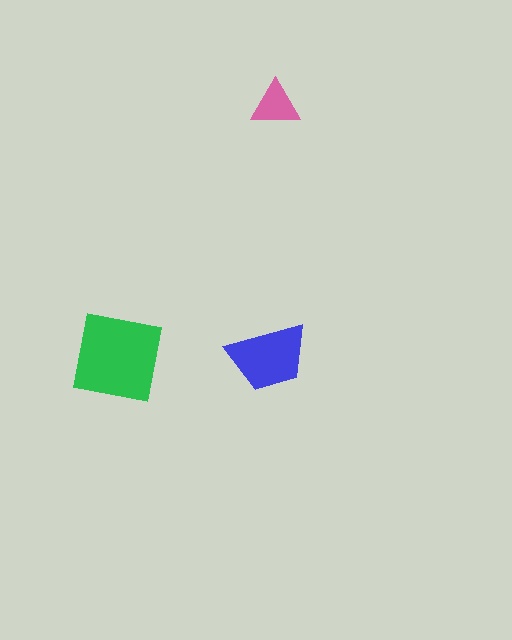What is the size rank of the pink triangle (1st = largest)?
3rd.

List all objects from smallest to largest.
The pink triangle, the blue trapezoid, the green square.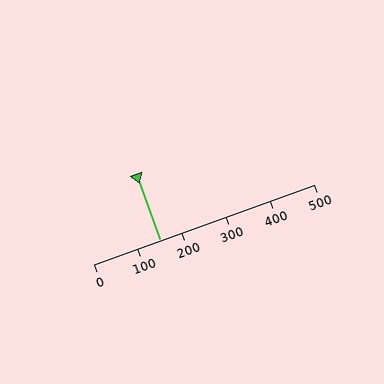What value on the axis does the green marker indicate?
The marker indicates approximately 150.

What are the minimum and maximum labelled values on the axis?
The axis runs from 0 to 500.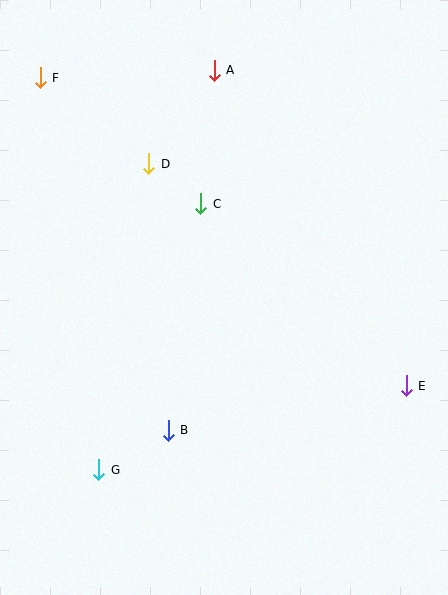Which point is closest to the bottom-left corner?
Point G is closest to the bottom-left corner.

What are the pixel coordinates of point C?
Point C is at (201, 204).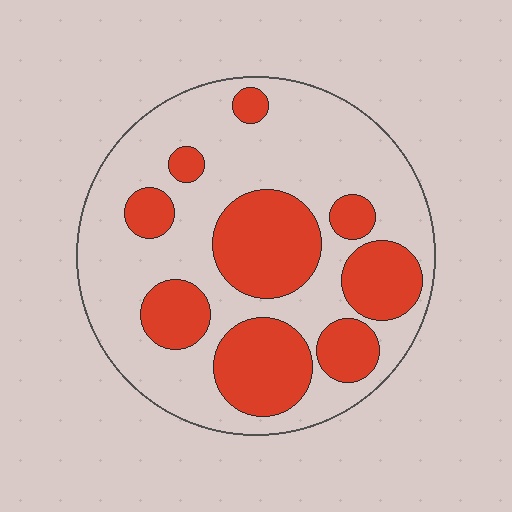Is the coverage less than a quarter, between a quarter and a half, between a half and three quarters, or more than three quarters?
Between a quarter and a half.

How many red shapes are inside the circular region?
9.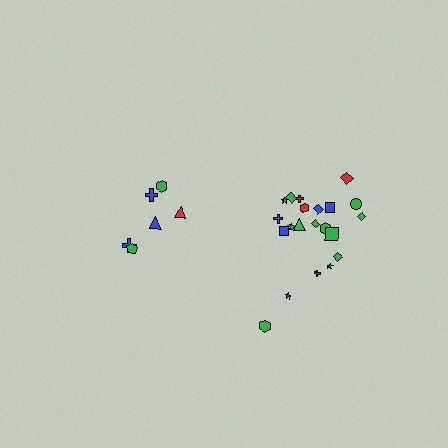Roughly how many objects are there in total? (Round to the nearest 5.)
Roughly 30 objects in total.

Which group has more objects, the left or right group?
The right group.